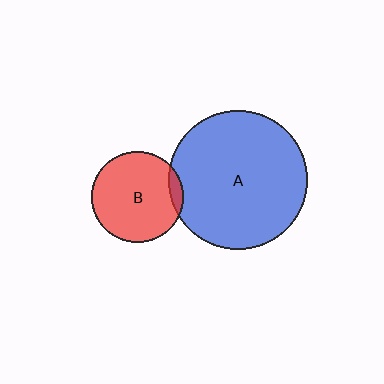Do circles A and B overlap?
Yes.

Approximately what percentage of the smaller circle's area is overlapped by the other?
Approximately 5%.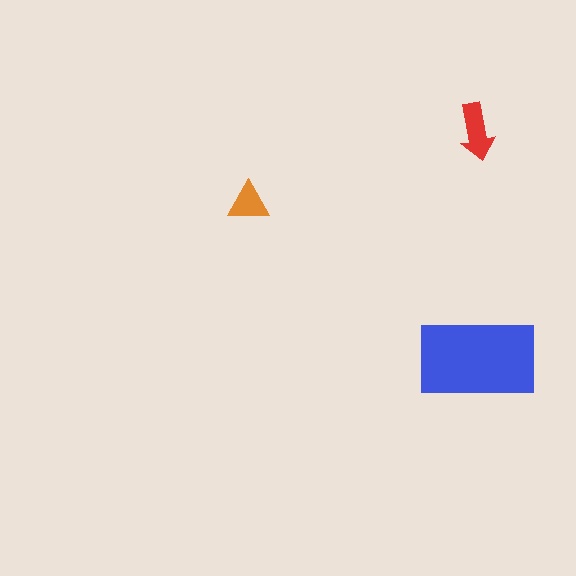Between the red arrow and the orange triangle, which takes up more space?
The red arrow.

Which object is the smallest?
The orange triangle.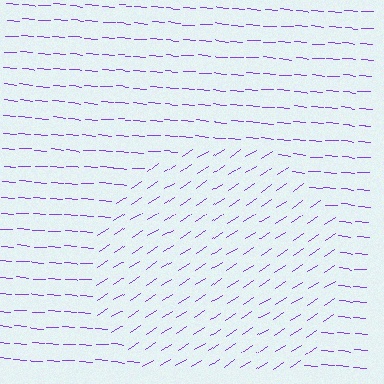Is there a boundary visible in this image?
Yes, there is a texture boundary formed by a change in line orientation.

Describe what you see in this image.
The image is filled with small purple line segments. A circle region in the image has lines oriented differently from the surrounding lines, creating a visible texture boundary.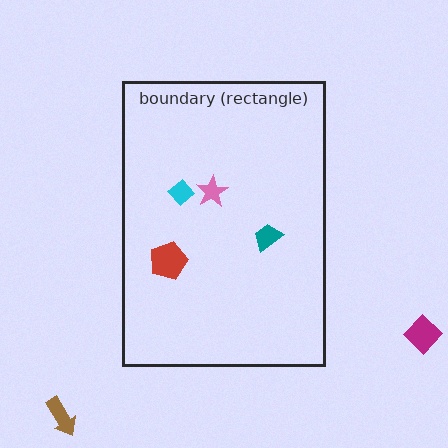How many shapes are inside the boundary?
4 inside, 2 outside.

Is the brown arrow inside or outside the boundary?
Outside.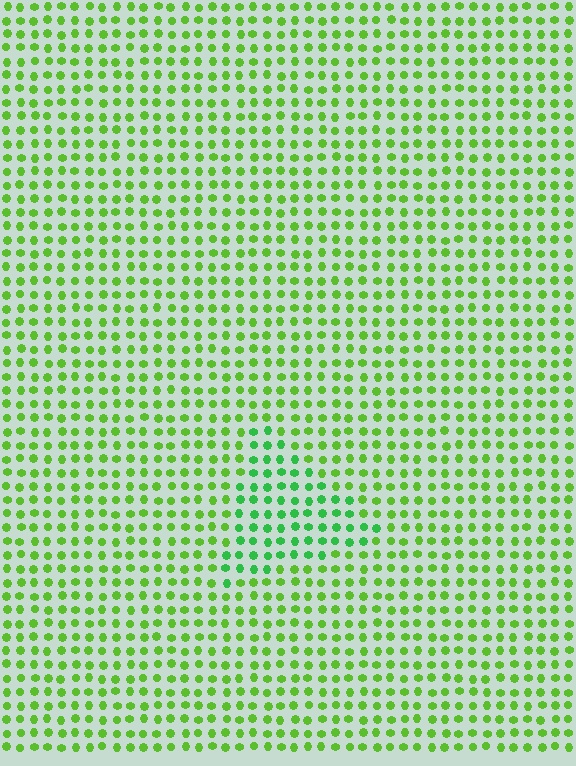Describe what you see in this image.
The image is filled with small lime elements in a uniform arrangement. A triangle-shaped region is visible where the elements are tinted to a slightly different hue, forming a subtle color boundary.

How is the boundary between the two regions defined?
The boundary is defined purely by a slight shift in hue (about 29 degrees). Spacing, size, and orientation are identical on both sides.